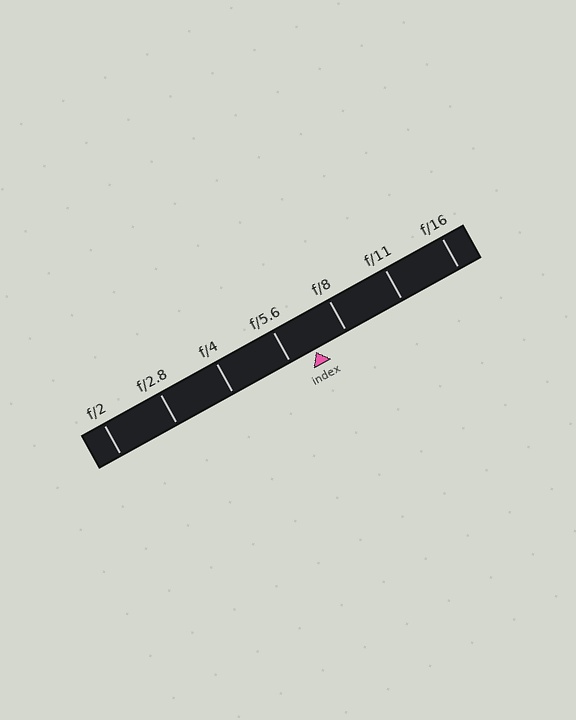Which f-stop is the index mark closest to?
The index mark is closest to f/5.6.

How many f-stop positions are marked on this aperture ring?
There are 7 f-stop positions marked.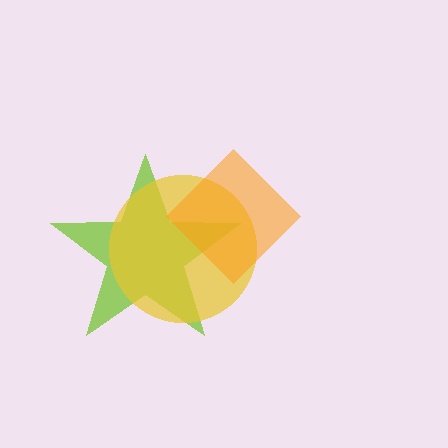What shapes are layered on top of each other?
The layered shapes are: a lime star, a yellow circle, an orange diamond.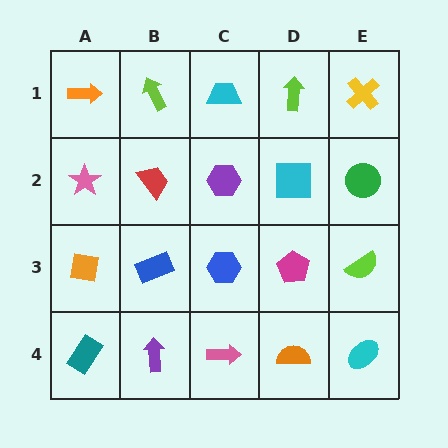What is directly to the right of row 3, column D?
A lime semicircle.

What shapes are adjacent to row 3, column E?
A green circle (row 2, column E), a cyan ellipse (row 4, column E), a magenta pentagon (row 3, column D).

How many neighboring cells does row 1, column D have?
3.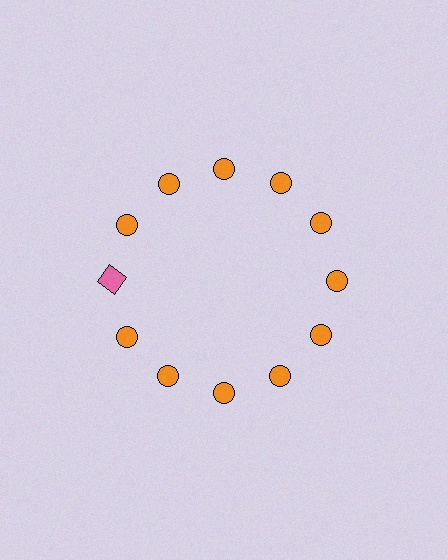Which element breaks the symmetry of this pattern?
The pink square at roughly the 9 o'clock position breaks the symmetry. All other shapes are orange circles.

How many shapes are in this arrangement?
There are 12 shapes arranged in a ring pattern.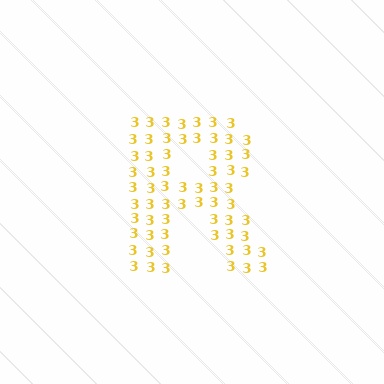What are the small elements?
The small elements are digit 3's.